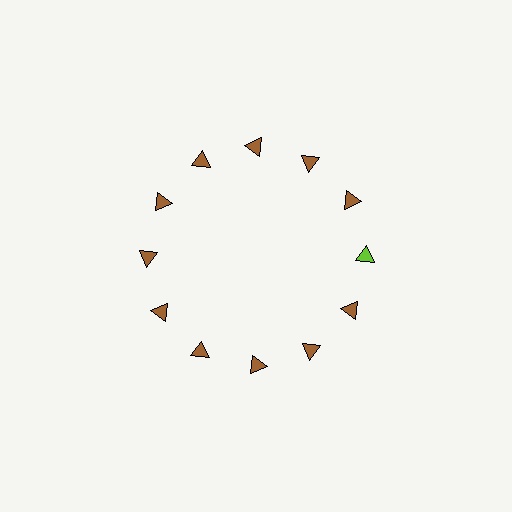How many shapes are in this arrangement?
There are 12 shapes arranged in a ring pattern.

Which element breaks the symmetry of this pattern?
The lime triangle at roughly the 3 o'clock position breaks the symmetry. All other shapes are brown triangles.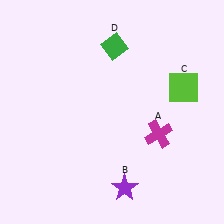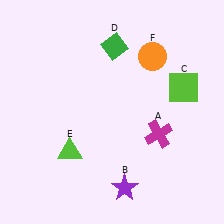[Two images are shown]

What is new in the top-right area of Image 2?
An orange circle (F) was added in the top-right area of Image 2.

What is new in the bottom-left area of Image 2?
A lime triangle (E) was added in the bottom-left area of Image 2.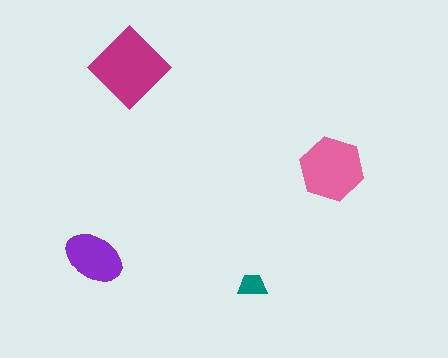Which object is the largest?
The magenta diamond.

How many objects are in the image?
There are 4 objects in the image.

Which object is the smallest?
The teal trapezoid.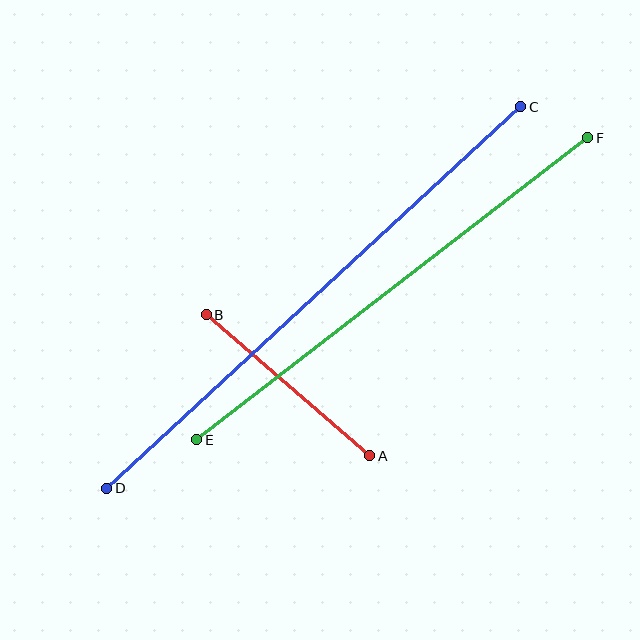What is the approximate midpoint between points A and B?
The midpoint is at approximately (288, 385) pixels.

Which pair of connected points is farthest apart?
Points C and D are farthest apart.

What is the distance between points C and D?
The distance is approximately 563 pixels.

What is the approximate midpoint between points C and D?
The midpoint is at approximately (314, 298) pixels.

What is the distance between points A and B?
The distance is approximately 216 pixels.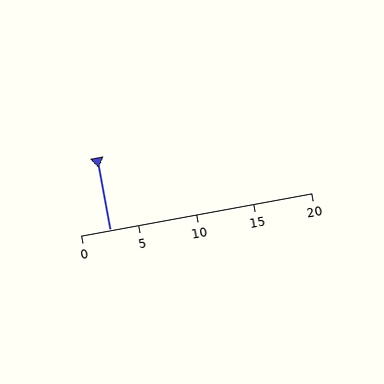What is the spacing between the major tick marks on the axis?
The major ticks are spaced 5 apart.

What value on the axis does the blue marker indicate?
The marker indicates approximately 2.5.